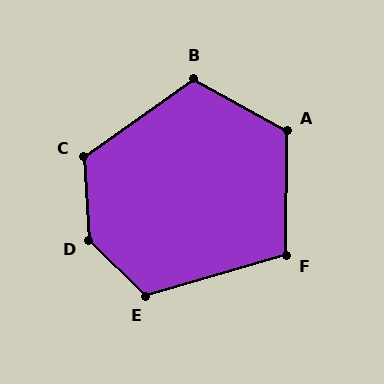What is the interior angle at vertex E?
Approximately 119 degrees (obtuse).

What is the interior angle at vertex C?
Approximately 122 degrees (obtuse).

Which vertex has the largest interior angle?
D, at approximately 138 degrees.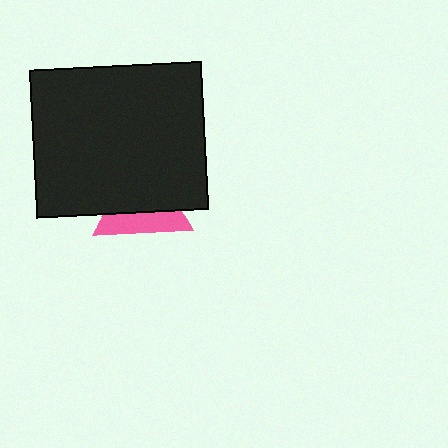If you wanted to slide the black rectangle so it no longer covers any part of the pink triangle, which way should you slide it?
Slide it up — that is the most direct way to separate the two shapes.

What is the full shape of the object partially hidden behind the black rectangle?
The partially hidden object is a pink triangle.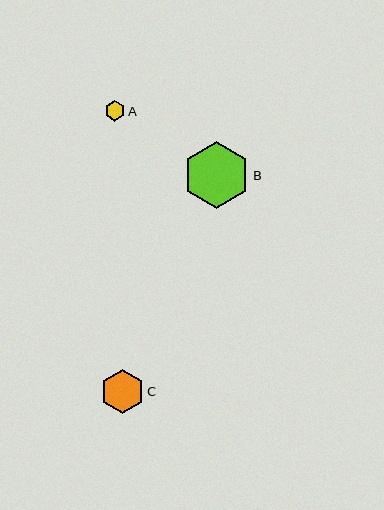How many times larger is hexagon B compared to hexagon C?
Hexagon B is approximately 1.5 times the size of hexagon C.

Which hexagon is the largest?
Hexagon B is the largest with a size of approximately 68 pixels.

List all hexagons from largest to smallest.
From largest to smallest: B, C, A.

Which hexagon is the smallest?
Hexagon A is the smallest with a size of approximately 20 pixels.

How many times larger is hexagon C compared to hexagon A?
Hexagon C is approximately 2.2 times the size of hexagon A.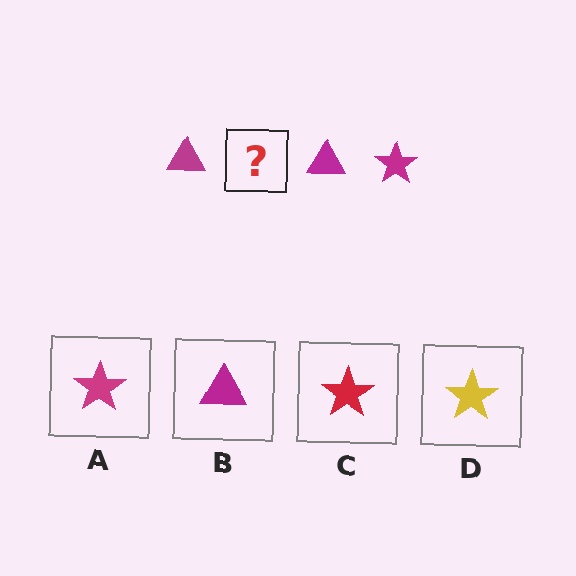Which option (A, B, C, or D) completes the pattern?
A.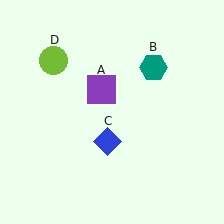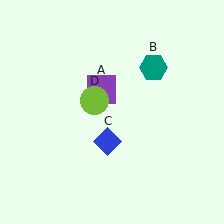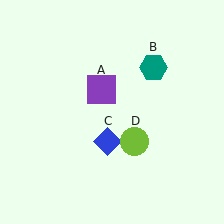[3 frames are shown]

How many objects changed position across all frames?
1 object changed position: lime circle (object D).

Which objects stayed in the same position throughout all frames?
Purple square (object A) and teal hexagon (object B) and blue diamond (object C) remained stationary.